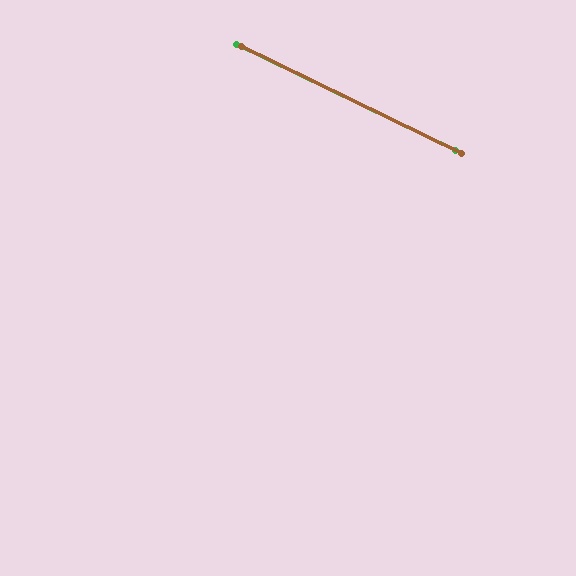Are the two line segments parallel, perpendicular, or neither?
Parallel — their directions differ by only 0.0°.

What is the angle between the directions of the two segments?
Approximately 0 degrees.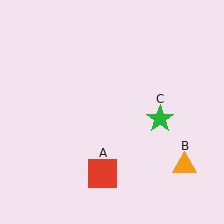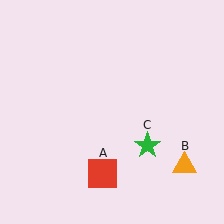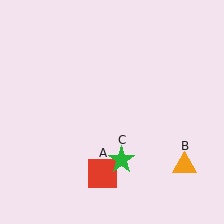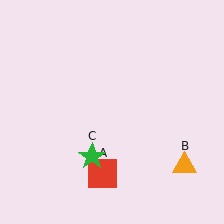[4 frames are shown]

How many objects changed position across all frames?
1 object changed position: green star (object C).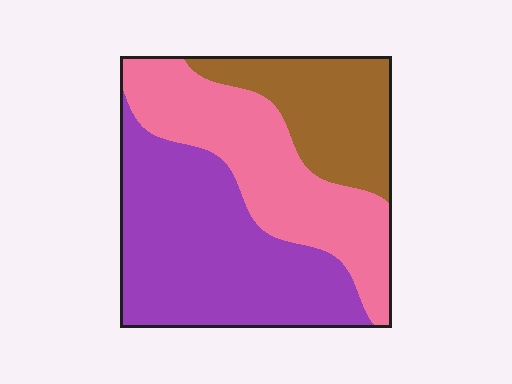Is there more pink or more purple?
Purple.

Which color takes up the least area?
Brown, at roughly 20%.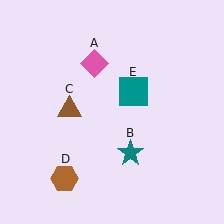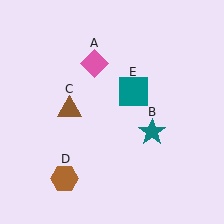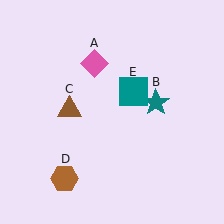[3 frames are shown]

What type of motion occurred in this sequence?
The teal star (object B) rotated counterclockwise around the center of the scene.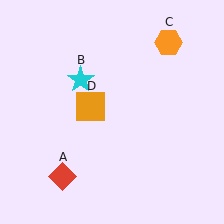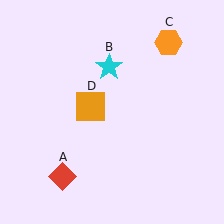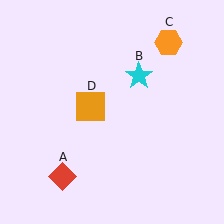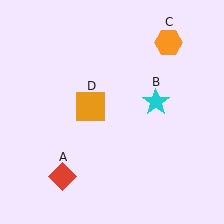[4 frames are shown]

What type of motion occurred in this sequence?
The cyan star (object B) rotated clockwise around the center of the scene.